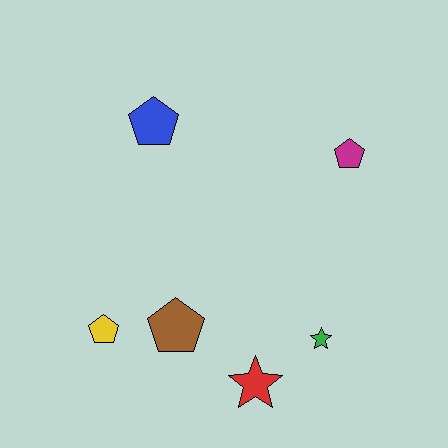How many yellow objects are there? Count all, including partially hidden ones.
There is 1 yellow object.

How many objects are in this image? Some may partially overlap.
There are 6 objects.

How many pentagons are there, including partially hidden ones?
There are 4 pentagons.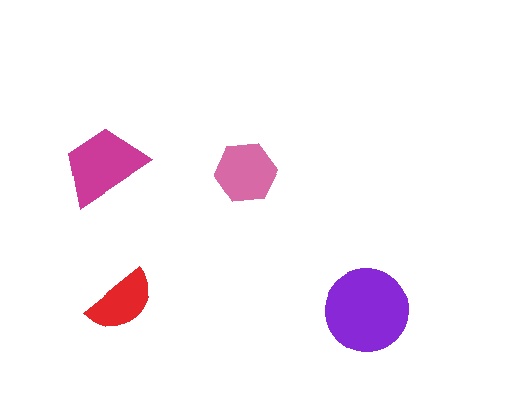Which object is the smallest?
The red semicircle.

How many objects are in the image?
There are 4 objects in the image.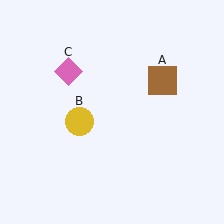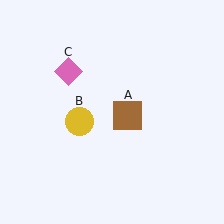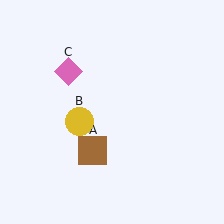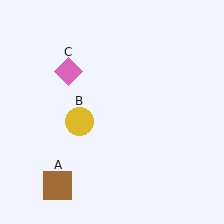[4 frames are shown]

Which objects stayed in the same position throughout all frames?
Yellow circle (object B) and pink diamond (object C) remained stationary.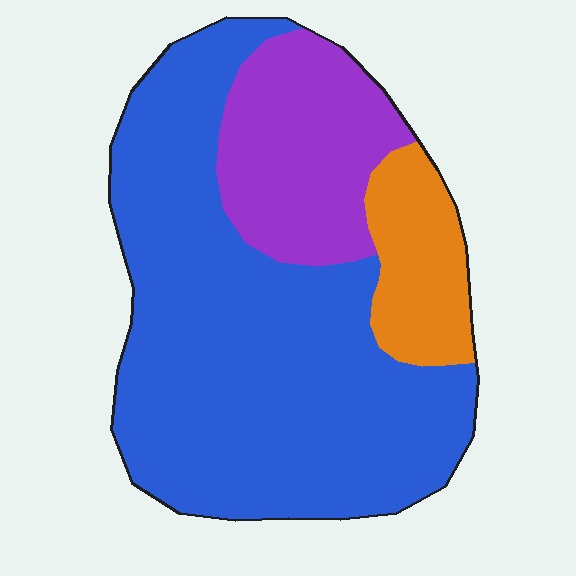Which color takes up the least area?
Orange, at roughly 10%.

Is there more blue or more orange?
Blue.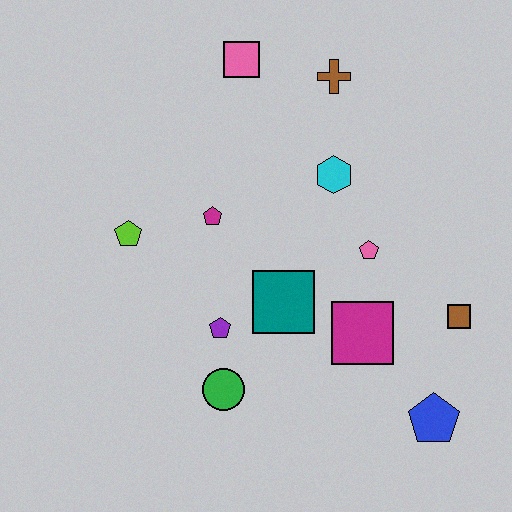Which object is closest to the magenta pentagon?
The lime pentagon is closest to the magenta pentagon.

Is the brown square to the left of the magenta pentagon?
No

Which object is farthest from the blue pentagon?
The pink square is farthest from the blue pentagon.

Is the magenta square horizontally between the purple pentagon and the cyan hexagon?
No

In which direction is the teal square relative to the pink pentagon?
The teal square is to the left of the pink pentagon.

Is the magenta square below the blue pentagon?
No